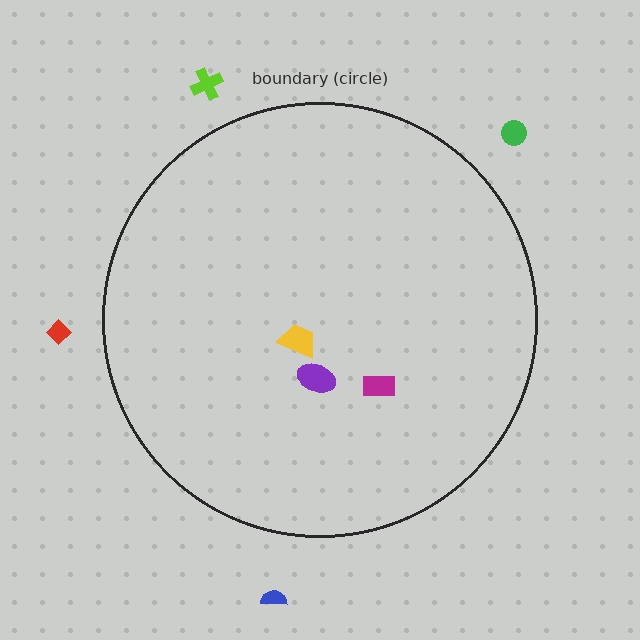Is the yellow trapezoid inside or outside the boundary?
Inside.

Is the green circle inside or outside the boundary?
Outside.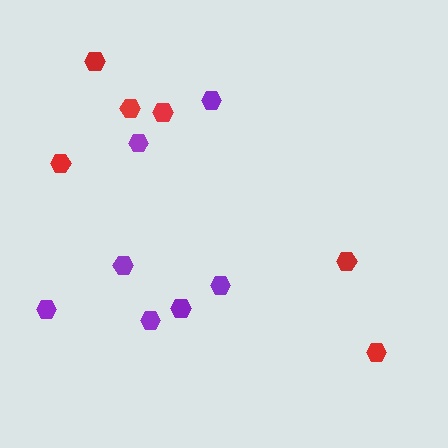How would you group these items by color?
There are 2 groups: one group of purple hexagons (7) and one group of red hexagons (6).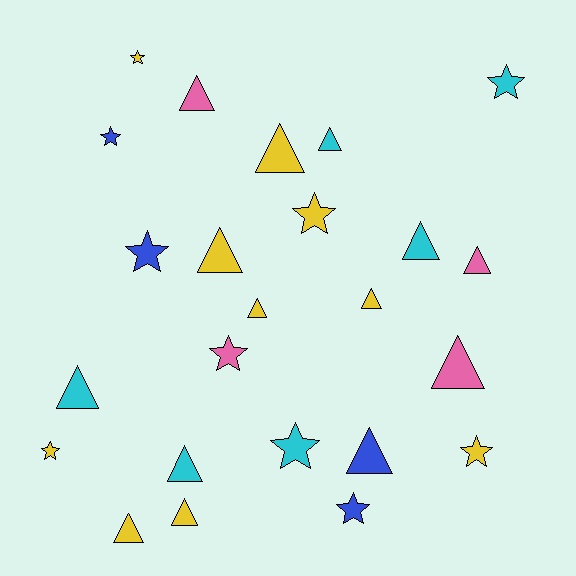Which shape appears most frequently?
Triangle, with 14 objects.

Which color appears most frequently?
Yellow, with 10 objects.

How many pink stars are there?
There is 1 pink star.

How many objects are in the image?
There are 24 objects.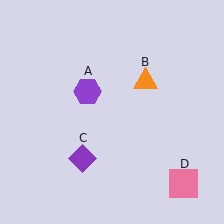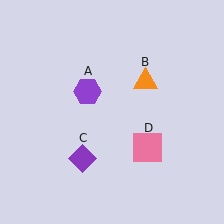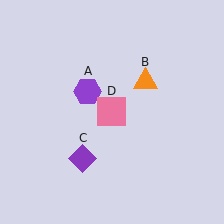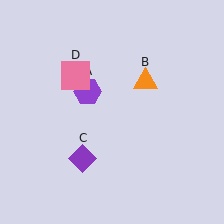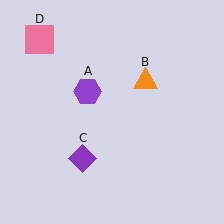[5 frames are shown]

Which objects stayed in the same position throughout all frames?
Purple hexagon (object A) and orange triangle (object B) and purple diamond (object C) remained stationary.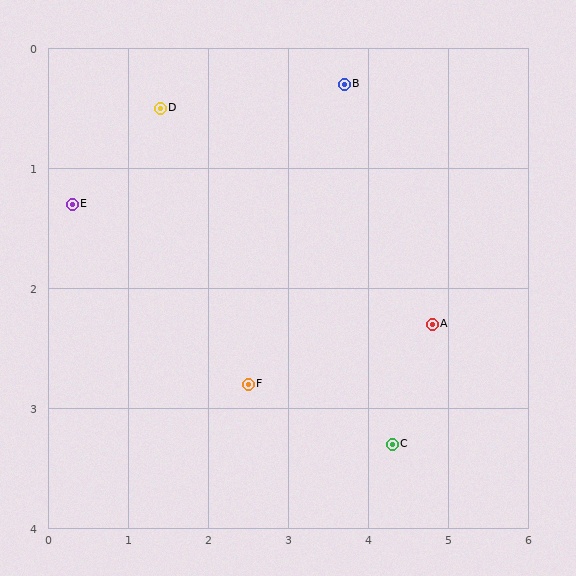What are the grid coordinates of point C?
Point C is at approximately (4.3, 3.3).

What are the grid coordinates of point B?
Point B is at approximately (3.7, 0.3).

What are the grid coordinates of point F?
Point F is at approximately (2.5, 2.8).